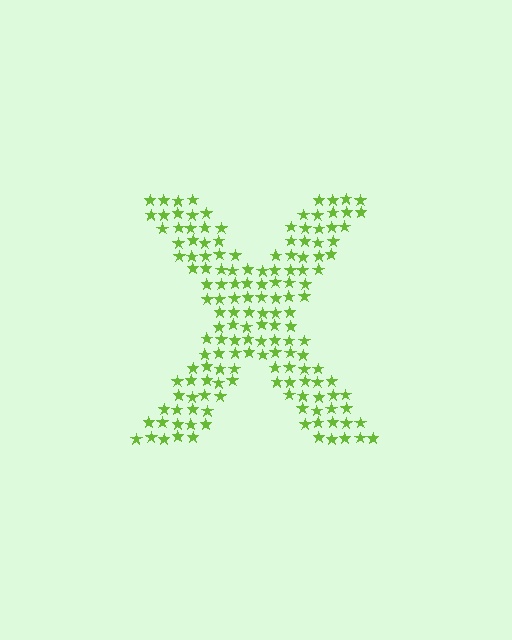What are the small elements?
The small elements are stars.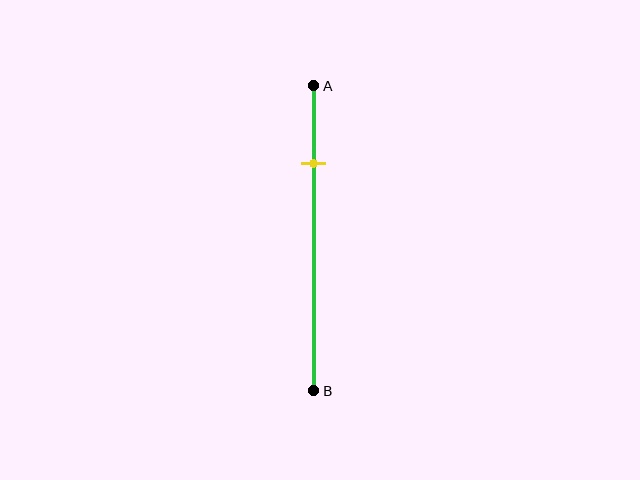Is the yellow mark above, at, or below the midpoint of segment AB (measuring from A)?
The yellow mark is above the midpoint of segment AB.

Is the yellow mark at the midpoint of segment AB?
No, the mark is at about 25% from A, not at the 50% midpoint.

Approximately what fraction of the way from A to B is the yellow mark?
The yellow mark is approximately 25% of the way from A to B.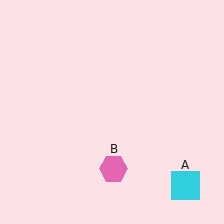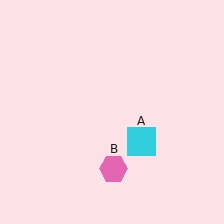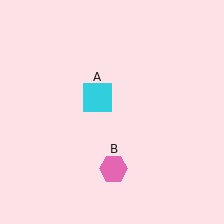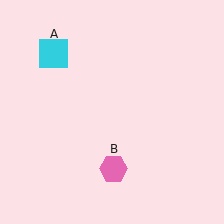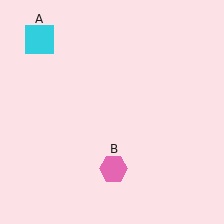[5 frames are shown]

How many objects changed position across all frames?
1 object changed position: cyan square (object A).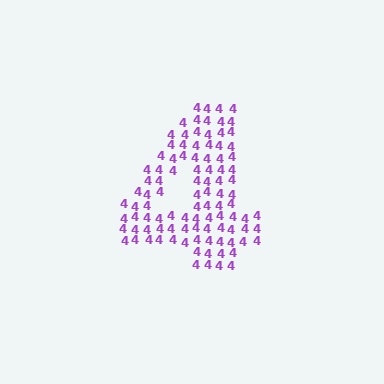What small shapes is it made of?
It is made of small digit 4's.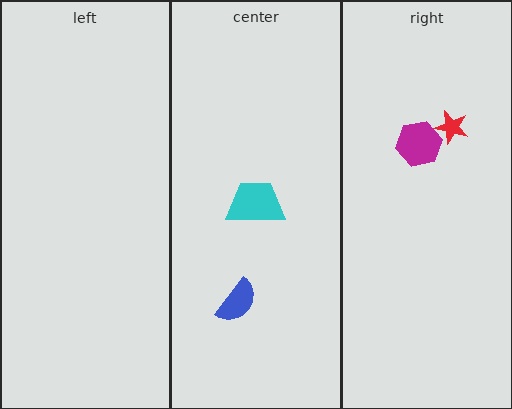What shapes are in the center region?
The blue semicircle, the cyan trapezoid.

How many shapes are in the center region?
2.